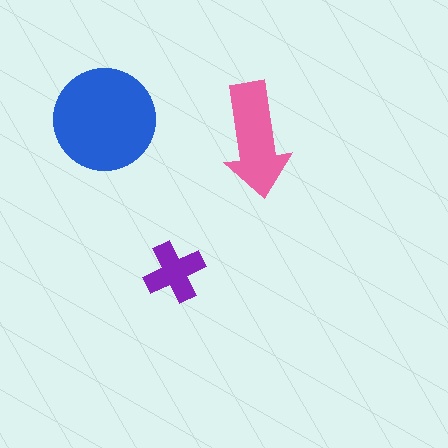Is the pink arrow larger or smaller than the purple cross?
Larger.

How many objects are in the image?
There are 3 objects in the image.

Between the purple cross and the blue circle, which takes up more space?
The blue circle.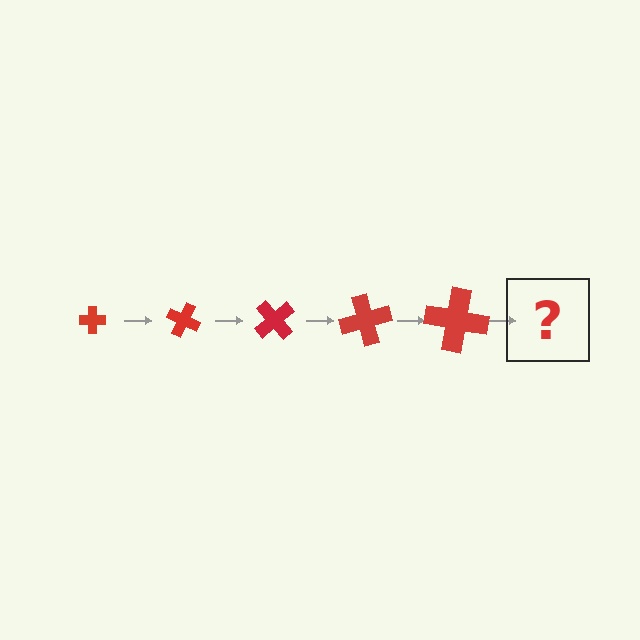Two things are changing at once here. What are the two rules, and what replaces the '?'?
The two rules are that the cross grows larger each step and it rotates 25 degrees each step. The '?' should be a cross, larger than the previous one and rotated 125 degrees from the start.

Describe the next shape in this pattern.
It should be a cross, larger than the previous one and rotated 125 degrees from the start.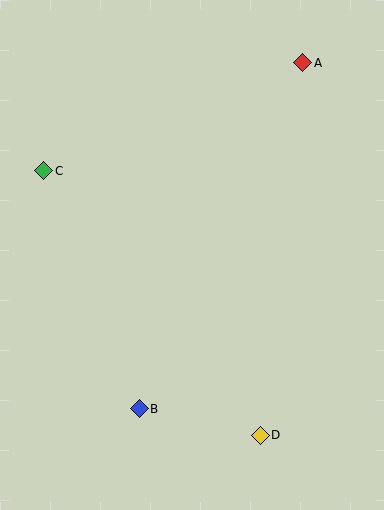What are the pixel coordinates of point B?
Point B is at (139, 409).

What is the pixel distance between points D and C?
The distance between D and C is 342 pixels.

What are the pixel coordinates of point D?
Point D is at (260, 435).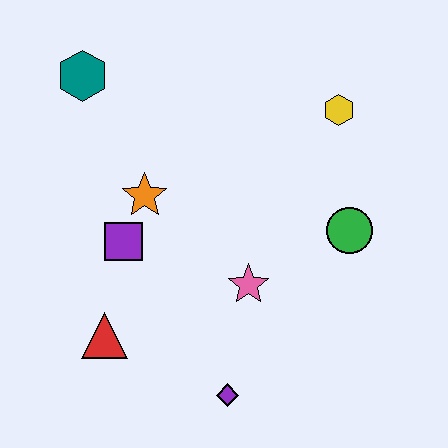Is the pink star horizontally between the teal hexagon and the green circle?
Yes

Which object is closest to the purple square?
The orange star is closest to the purple square.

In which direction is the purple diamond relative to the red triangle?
The purple diamond is to the right of the red triangle.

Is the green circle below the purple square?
No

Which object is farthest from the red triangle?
The yellow hexagon is farthest from the red triangle.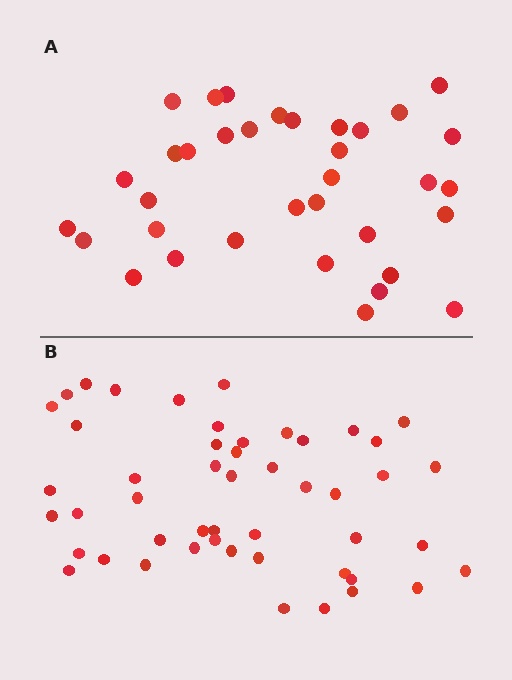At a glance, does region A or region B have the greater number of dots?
Region B (the bottom region) has more dots.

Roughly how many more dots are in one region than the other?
Region B has approximately 15 more dots than region A.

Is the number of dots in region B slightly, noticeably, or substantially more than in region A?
Region B has noticeably more, but not dramatically so. The ratio is roughly 1.4 to 1.